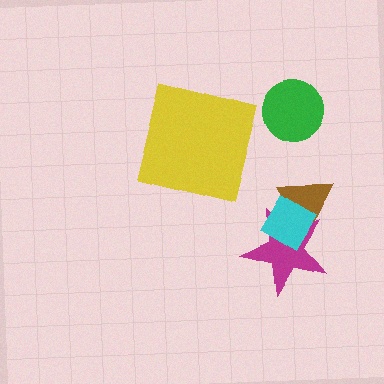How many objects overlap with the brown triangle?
2 objects overlap with the brown triangle.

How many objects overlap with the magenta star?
2 objects overlap with the magenta star.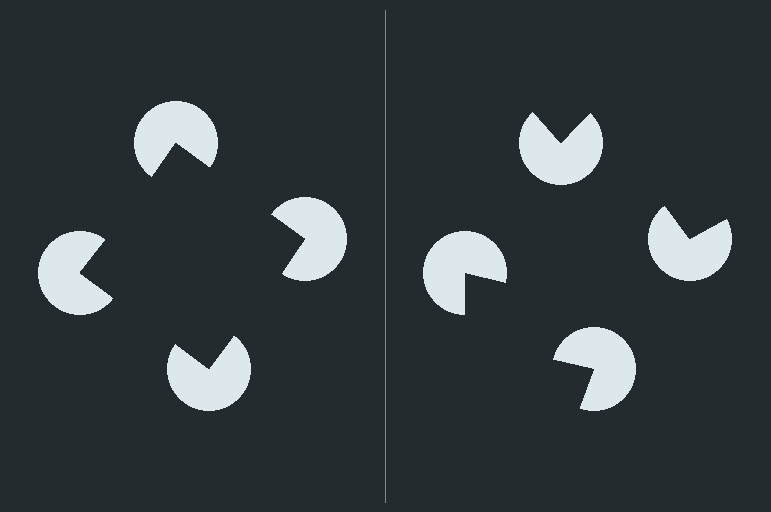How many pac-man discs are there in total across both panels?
8 — 4 on each side.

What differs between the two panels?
The pac-man discs are positioned identically on both sides; only the wedge orientations differ. On the left they align to a square; on the right they are misaligned.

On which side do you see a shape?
An illusory square appears on the left side. On the right side the wedge cuts are rotated, so no coherent shape forms.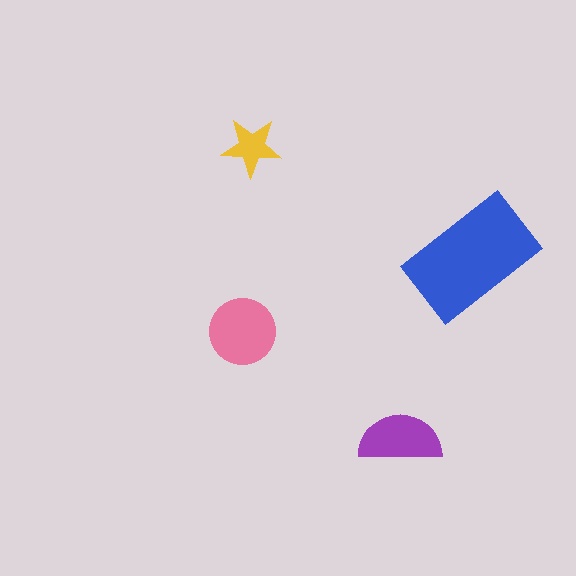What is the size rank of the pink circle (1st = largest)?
2nd.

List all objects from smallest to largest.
The yellow star, the purple semicircle, the pink circle, the blue rectangle.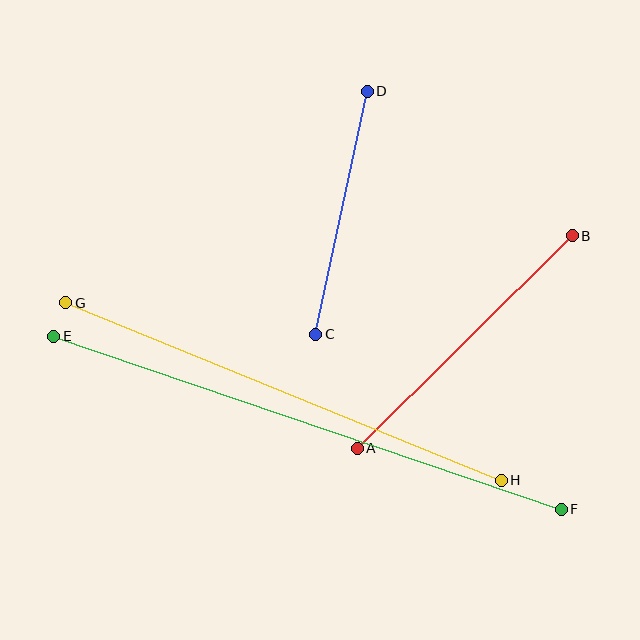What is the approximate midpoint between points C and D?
The midpoint is at approximately (341, 213) pixels.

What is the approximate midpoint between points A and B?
The midpoint is at approximately (465, 342) pixels.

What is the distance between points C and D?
The distance is approximately 248 pixels.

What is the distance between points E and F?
The distance is approximately 536 pixels.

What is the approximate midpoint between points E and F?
The midpoint is at approximately (308, 423) pixels.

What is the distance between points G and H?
The distance is approximately 470 pixels.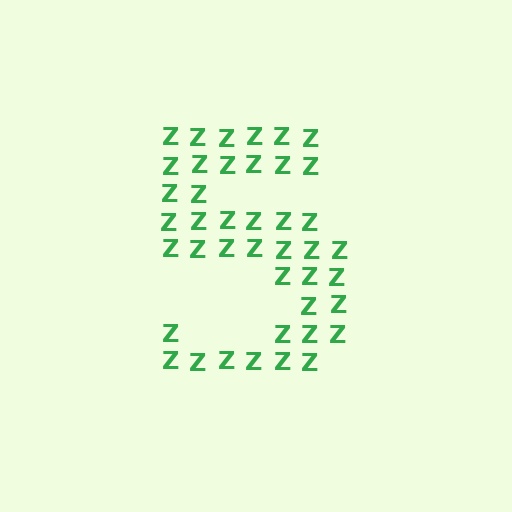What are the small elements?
The small elements are letter Z's.